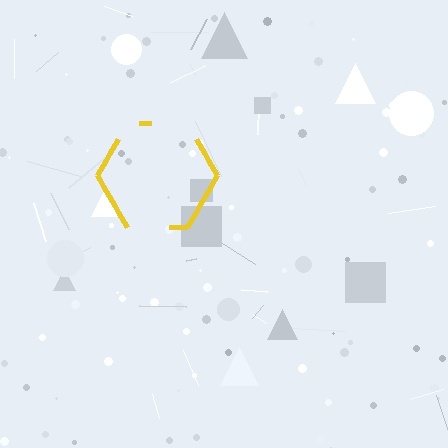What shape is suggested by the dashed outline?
The dashed outline suggests a hexagon.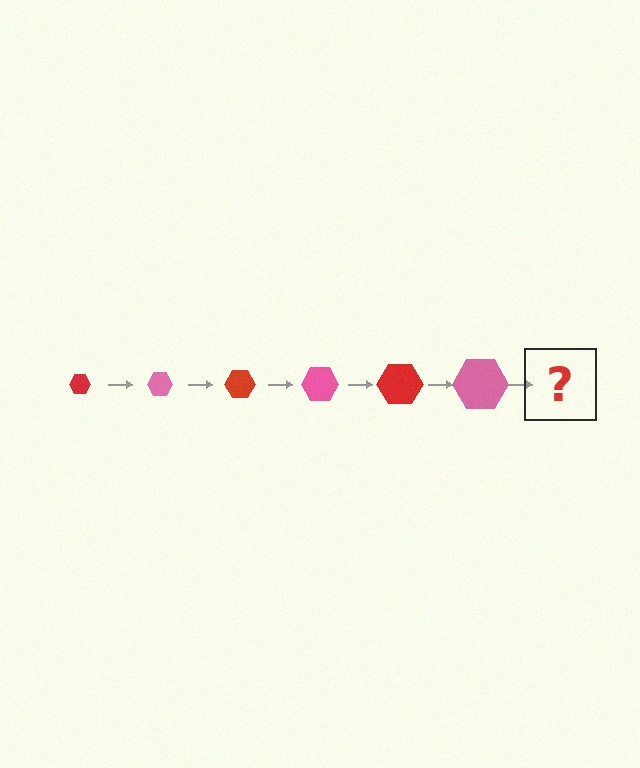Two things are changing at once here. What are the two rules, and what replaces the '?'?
The two rules are that the hexagon grows larger each step and the color cycles through red and pink. The '?' should be a red hexagon, larger than the previous one.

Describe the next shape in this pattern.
It should be a red hexagon, larger than the previous one.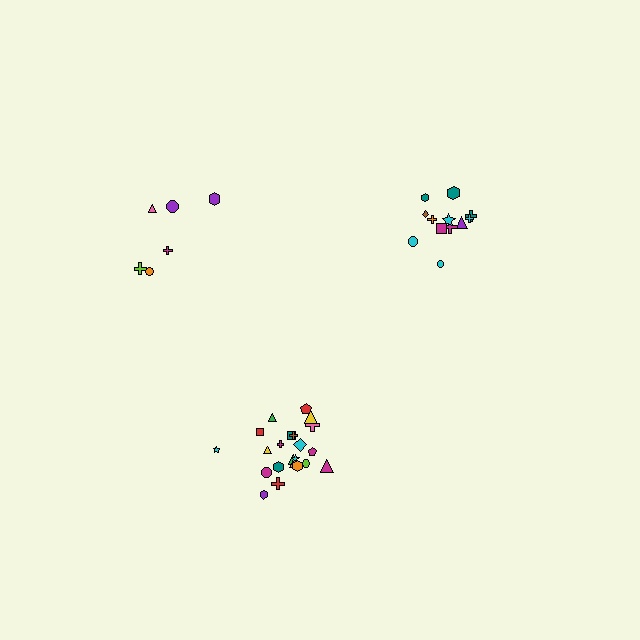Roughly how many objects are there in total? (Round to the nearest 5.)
Roughly 40 objects in total.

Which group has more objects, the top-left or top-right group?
The top-right group.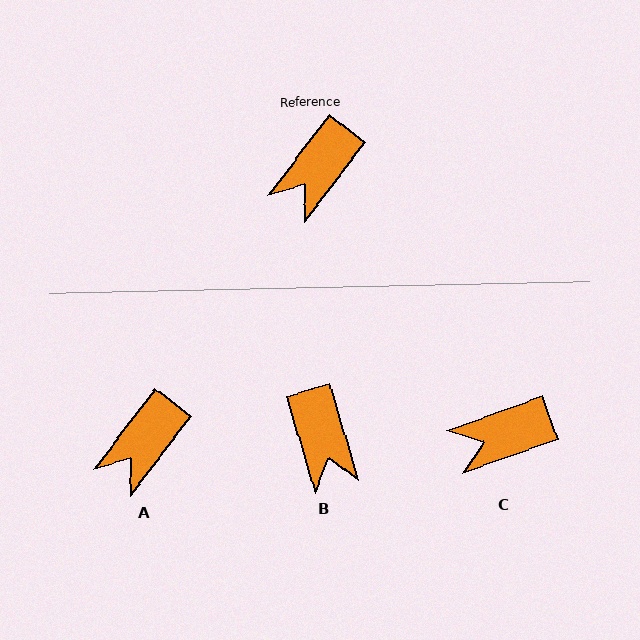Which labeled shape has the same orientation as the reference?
A.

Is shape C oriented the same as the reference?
No, it is off by about 33 degrees.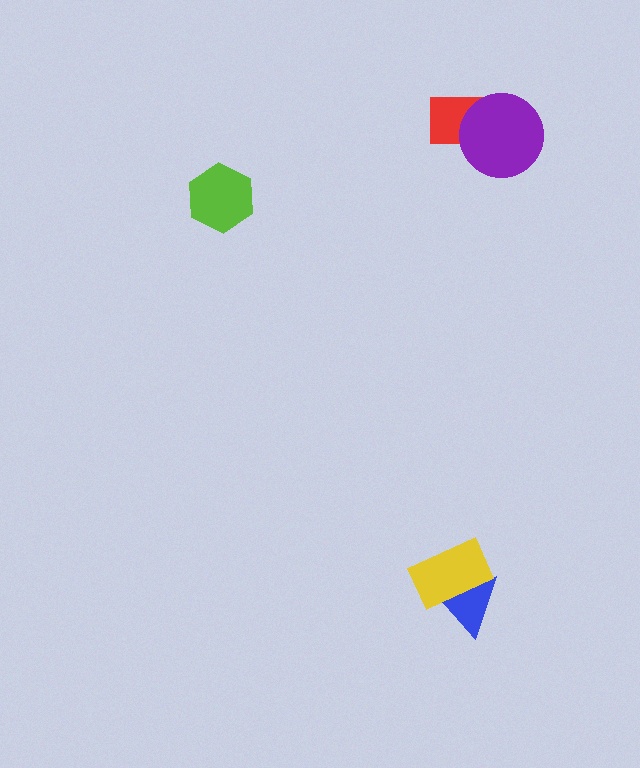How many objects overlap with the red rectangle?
1 object overlaps with the red rectangle.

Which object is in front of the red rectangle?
The purple circle is in front of the red rectangle.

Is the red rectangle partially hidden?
Yes, it is partially covered by another shape.